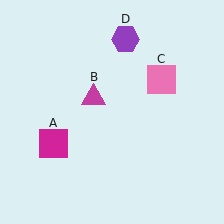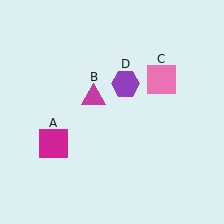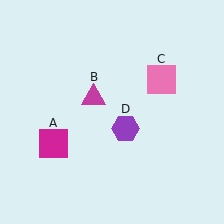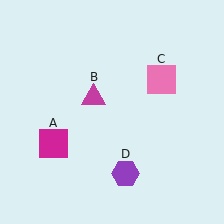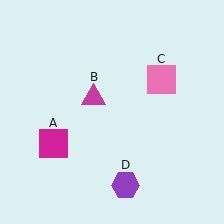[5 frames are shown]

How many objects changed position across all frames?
1 object changed position: purple hexagon (object D).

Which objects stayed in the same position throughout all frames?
Magenta square (object A) and magenta triangle (object B) and pink square (object C) remained stationary.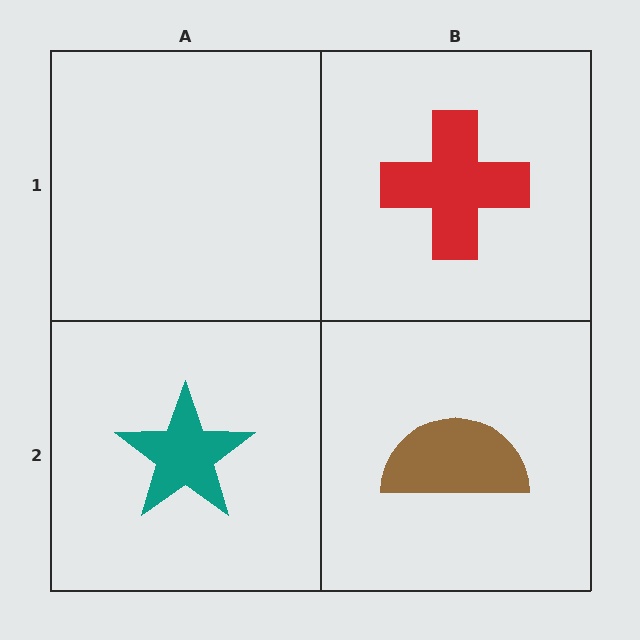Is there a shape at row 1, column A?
No, that cell is empty.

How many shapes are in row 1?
1 shape.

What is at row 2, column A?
A teal star.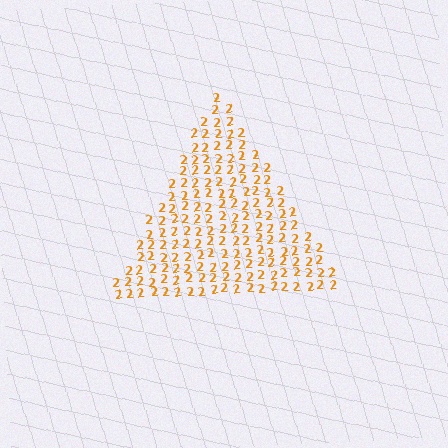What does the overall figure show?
The overall figure shows a triangle.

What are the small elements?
The small elements are digit 2's.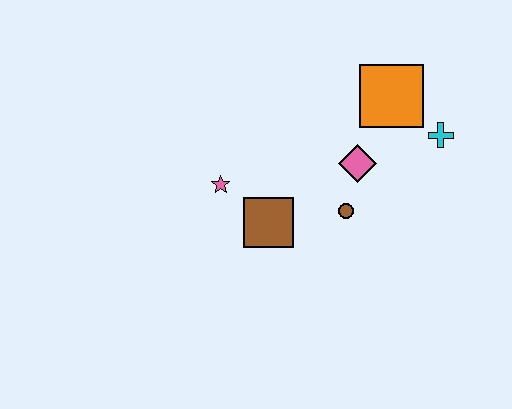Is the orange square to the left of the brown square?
No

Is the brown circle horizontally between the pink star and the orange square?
Yes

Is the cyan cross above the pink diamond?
Yes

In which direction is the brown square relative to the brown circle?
The brown square is to the left of the brown circle.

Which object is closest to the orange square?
The cyan cross is closest to the orange square.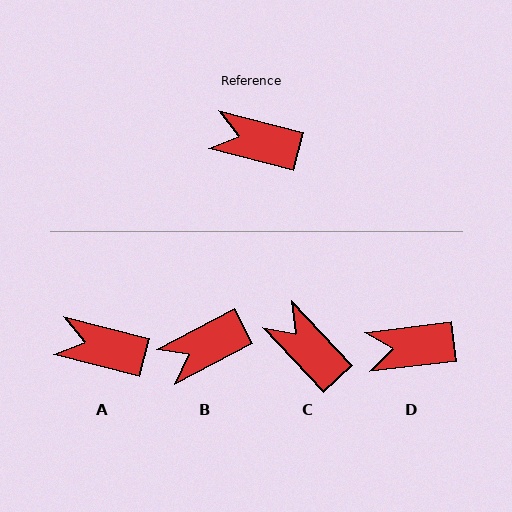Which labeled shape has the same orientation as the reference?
A.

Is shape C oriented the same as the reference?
No, it is off by about 33 degrees.